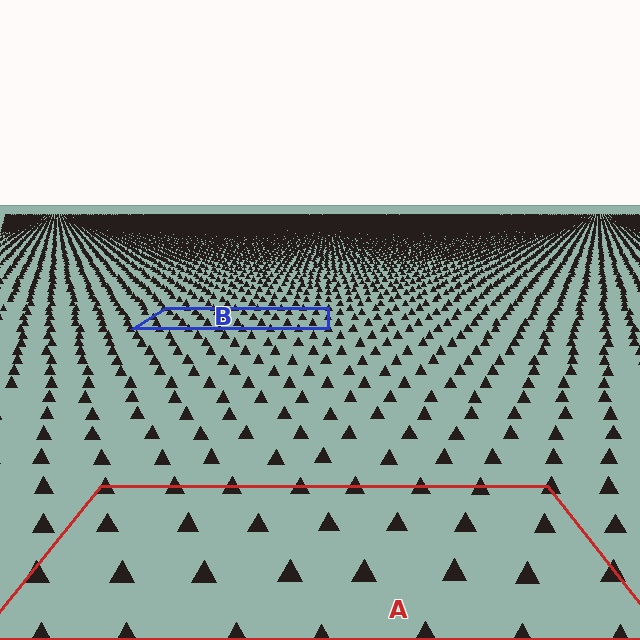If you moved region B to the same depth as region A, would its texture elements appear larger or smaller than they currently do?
They would appear larger. At a closer depth, the same texture elements are projected at a bigger on-screen size.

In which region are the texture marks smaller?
The texture marks are smaller in region B, because it is farther away.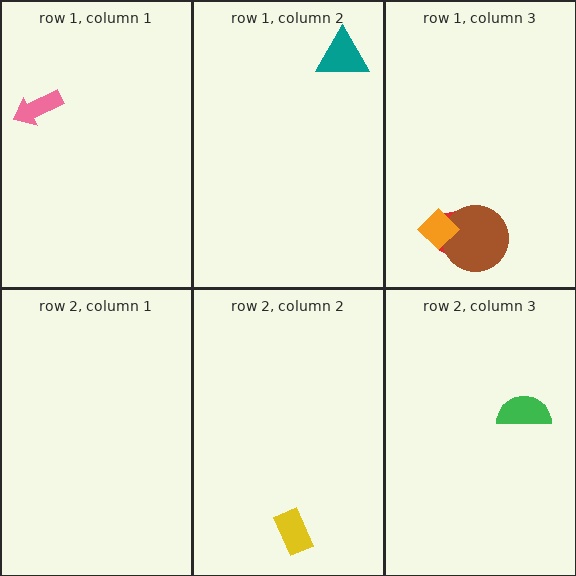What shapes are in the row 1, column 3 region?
The red pentagon, the brown circle, the orange diamond.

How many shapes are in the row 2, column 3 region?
1.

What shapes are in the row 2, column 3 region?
The green semicircle.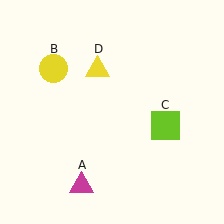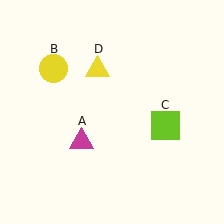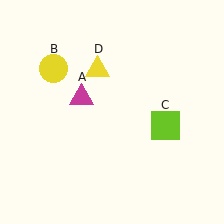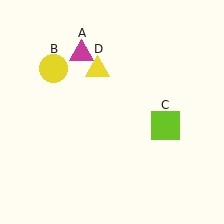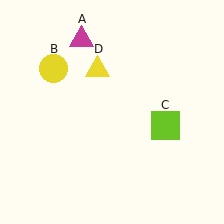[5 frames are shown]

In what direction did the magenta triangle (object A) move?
The magenta triangle (object A) moved up.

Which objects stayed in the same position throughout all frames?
Yellow circle (object B) and lime square (object C) and yellow triangle (object D) remained stationary.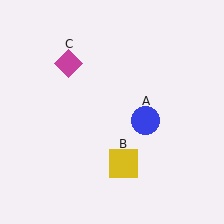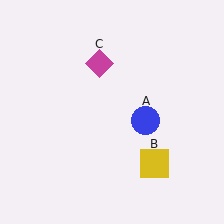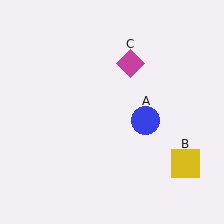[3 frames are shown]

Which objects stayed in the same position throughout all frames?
Blue circle (object A) remained stationary.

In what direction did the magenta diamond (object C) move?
The magenta diamond (object C) moved right.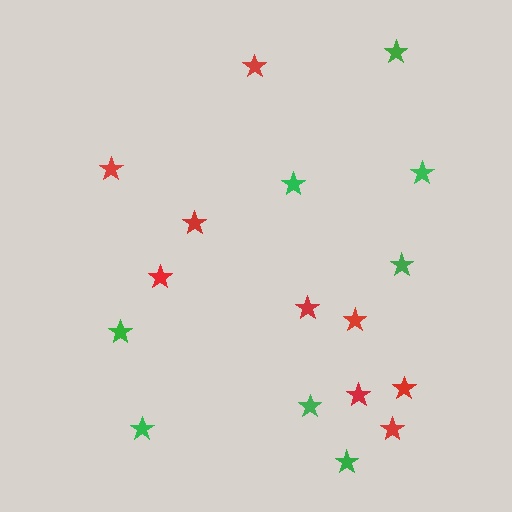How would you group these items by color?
There are 2 groups: one group of green stars (8) and one group of red stars (9).